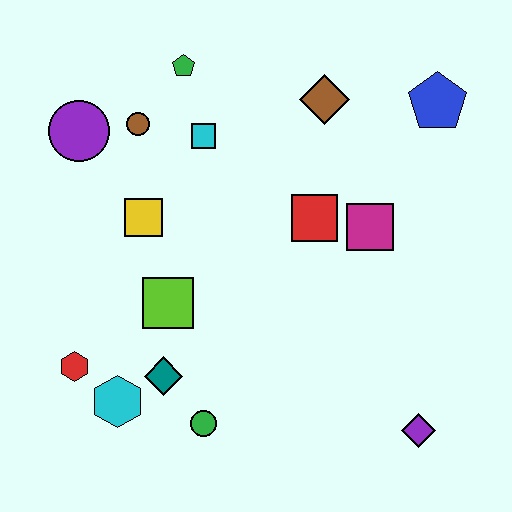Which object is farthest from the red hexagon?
The blue pentagon is farthest from the red hexagon.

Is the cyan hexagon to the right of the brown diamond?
No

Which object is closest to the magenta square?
The red square is closest to the magenta square.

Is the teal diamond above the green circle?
Yes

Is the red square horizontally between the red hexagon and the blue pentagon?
Yes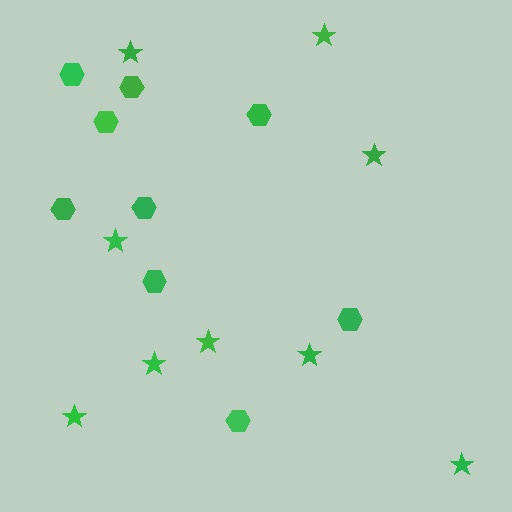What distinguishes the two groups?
There are 2 groups: one group of hexagons (9) and one group of stars (9).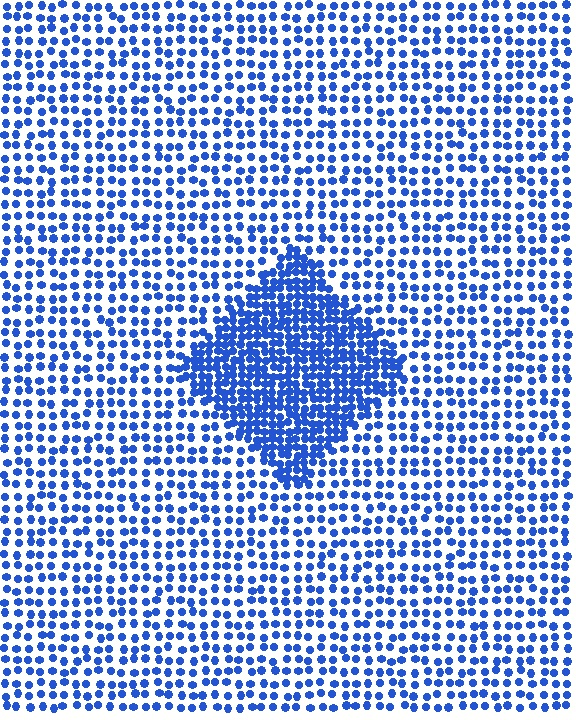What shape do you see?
I see a diamond.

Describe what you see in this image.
The image contains small blue elements arranged at two different densities. A diamond-shaped region is visible where the elements are more densely packed than the surrounding area.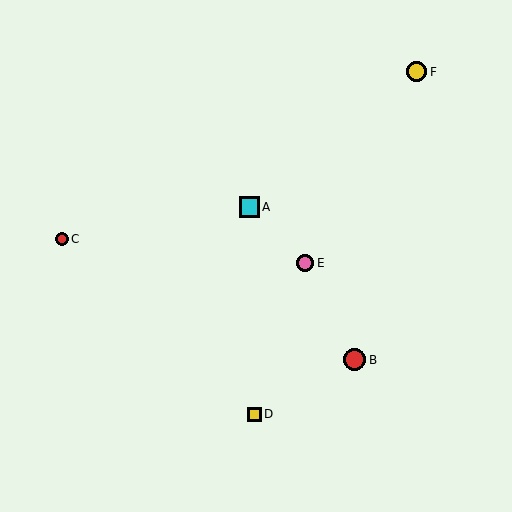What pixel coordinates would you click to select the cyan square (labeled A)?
Click at (249, 207) to select the cyan square A.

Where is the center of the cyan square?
The center of the cyan square is at (249, 207).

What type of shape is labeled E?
Shape E is a pink circle.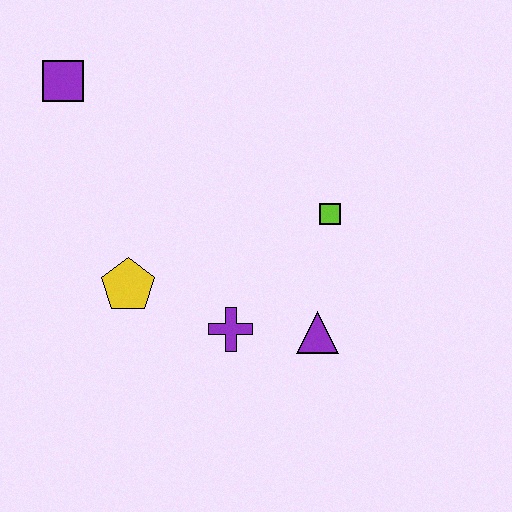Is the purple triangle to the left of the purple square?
No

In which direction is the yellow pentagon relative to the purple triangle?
The yellow pentagon is to the left of the purple triangle.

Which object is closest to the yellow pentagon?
The purple cross is closest to the yellow pentagon.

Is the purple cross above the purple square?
No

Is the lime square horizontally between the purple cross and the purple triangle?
No